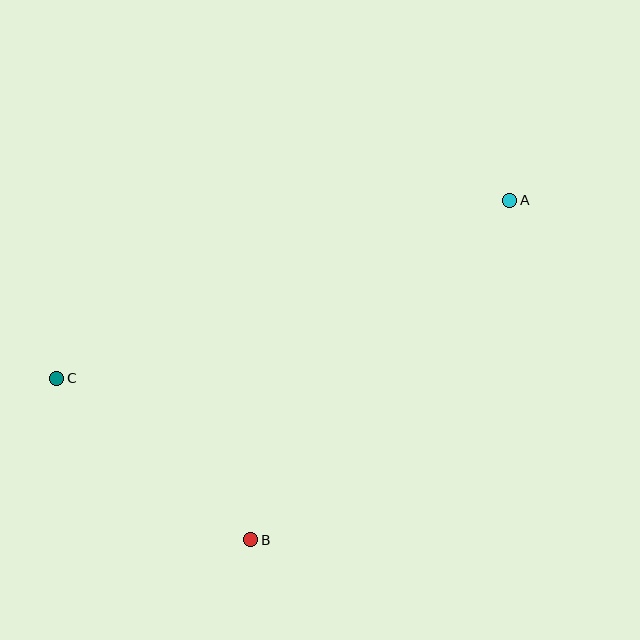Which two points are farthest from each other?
Points A and C are farthest from each other.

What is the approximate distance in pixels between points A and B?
The distance between A and B is approximately 427 pixels.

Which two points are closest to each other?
Points B and C are closest to each other.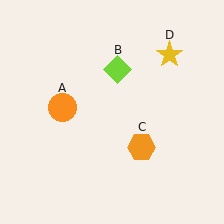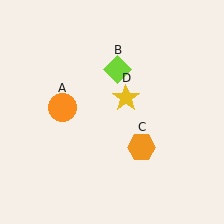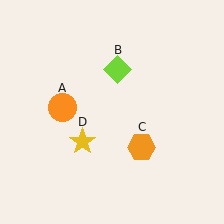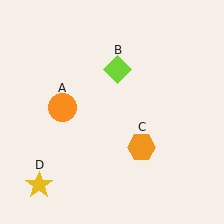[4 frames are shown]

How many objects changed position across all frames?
1 object changed position: yellow star (object D).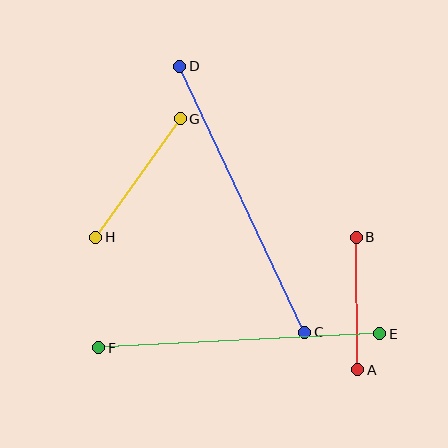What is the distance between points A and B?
The distance is approximately 133 pixels.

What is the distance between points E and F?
The distance is approximately 281 pixels.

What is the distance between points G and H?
The distance is approximately 145 pixels.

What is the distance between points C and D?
The distance is approximately 294 pixels.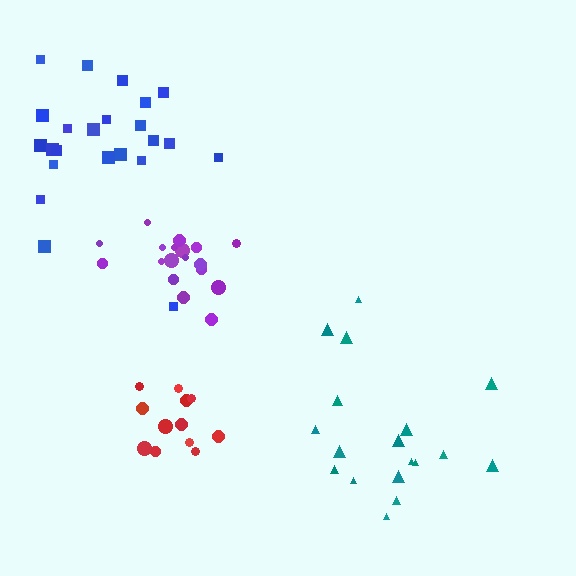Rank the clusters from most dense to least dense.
red, purple, teal, blue.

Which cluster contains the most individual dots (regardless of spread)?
Blue (23).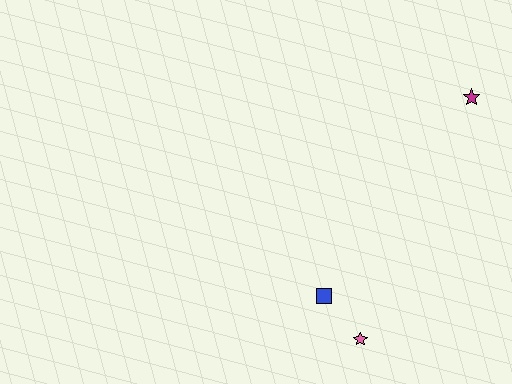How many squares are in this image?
There is 1 square.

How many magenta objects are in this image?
There is 1 magenta object.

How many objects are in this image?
There are 3 objects.